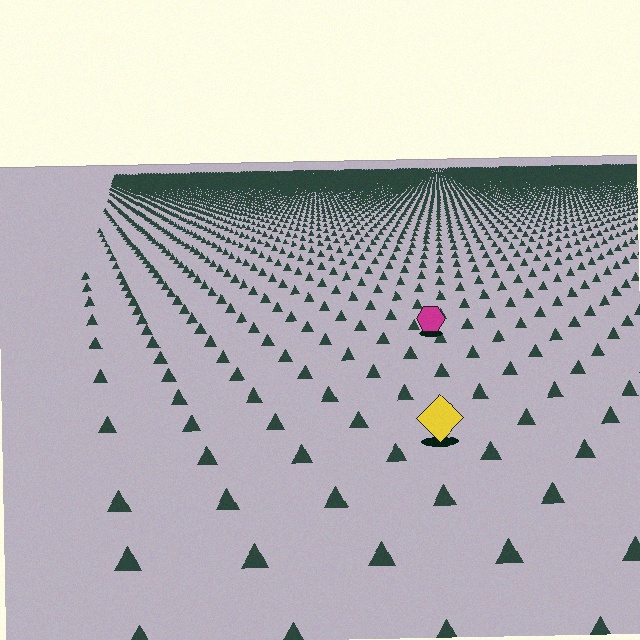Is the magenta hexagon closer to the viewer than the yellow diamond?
No. The yellow diamond is closer — you can tell from the texture gradient: the ground texture is coarser near it.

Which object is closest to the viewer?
The yellow diamond is closest. The texture marks near it are larger and more spread out.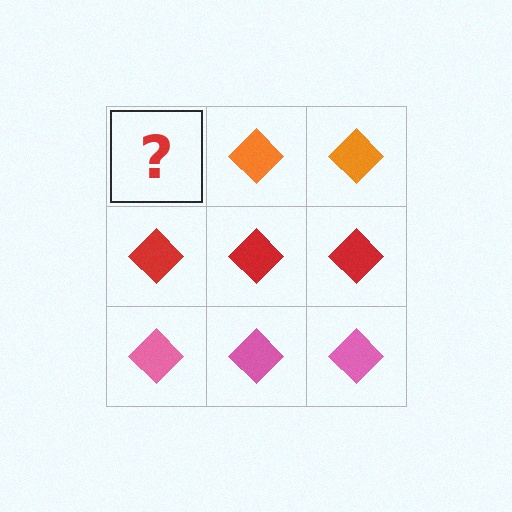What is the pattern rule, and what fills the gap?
The rule is that each row has a consistent color. The gap should be filled with an orange diamond.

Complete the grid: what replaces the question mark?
The question mark should be replaced with an orange diamond.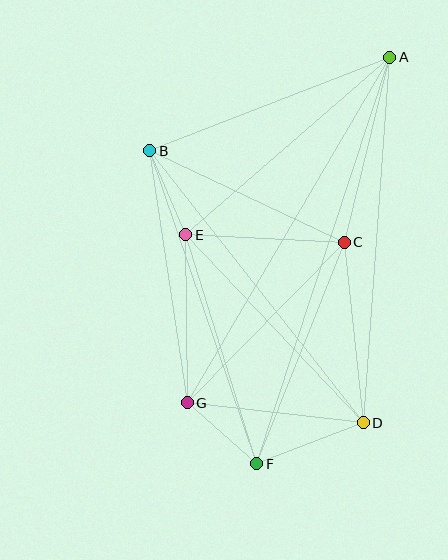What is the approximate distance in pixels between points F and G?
The distance between F and G is approximately 92 pixels.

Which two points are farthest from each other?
Points A and F are farthest from each other.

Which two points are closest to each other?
Points B and E are closest to each other.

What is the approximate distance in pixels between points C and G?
The distance between C and G is approximately 224 pixels.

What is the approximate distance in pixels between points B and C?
The distance between B and C is approximately 215 pixels.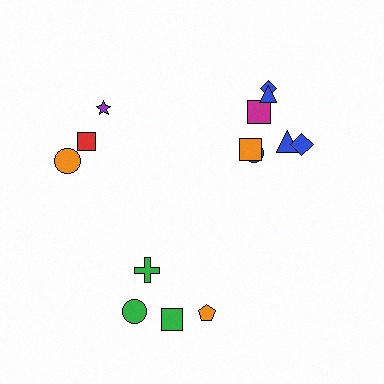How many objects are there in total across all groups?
There are 14 objects.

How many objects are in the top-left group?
There are 3 objects.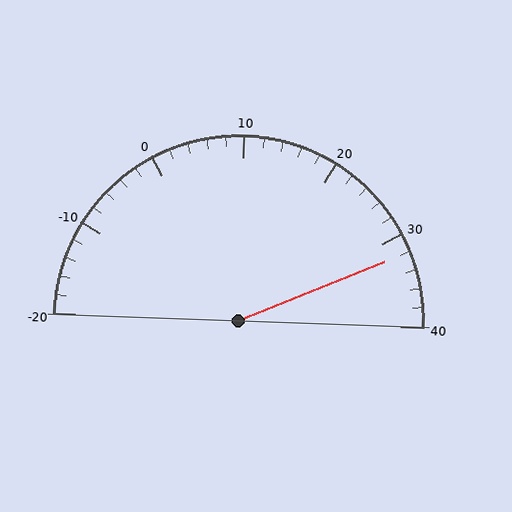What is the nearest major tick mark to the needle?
The nearest major tick mark is 30.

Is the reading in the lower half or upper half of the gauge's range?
The reading is in the upper half of the range (-20 to 40).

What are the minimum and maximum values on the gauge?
The gauge ranges from -20 to 40.